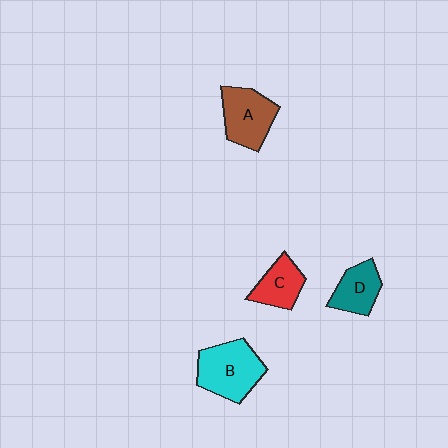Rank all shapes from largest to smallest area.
From largest to smallest: B (cyan), A (brown), D (teal), C (red).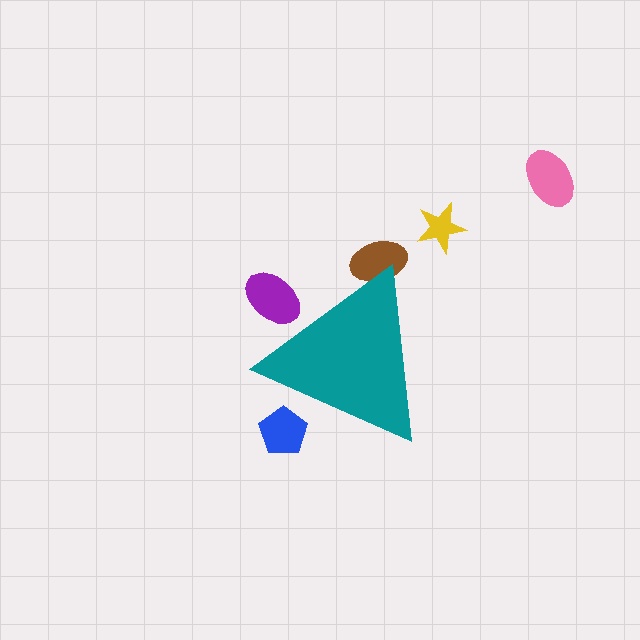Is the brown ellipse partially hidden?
Yes, the brown ellipse is partially hidden behind the teal triangle.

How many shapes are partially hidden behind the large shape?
3 shapes are partially hidden.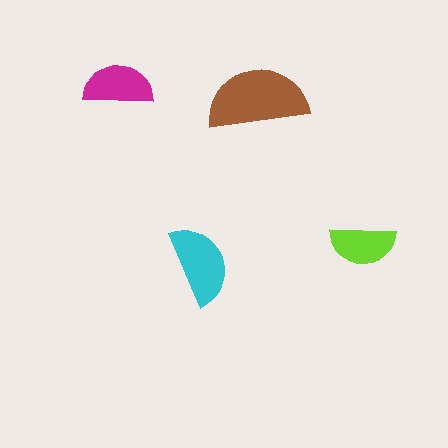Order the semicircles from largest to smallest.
the brown one, the cyan one, the magenta one, the lime one.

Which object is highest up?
The magenta semicircle is topmost.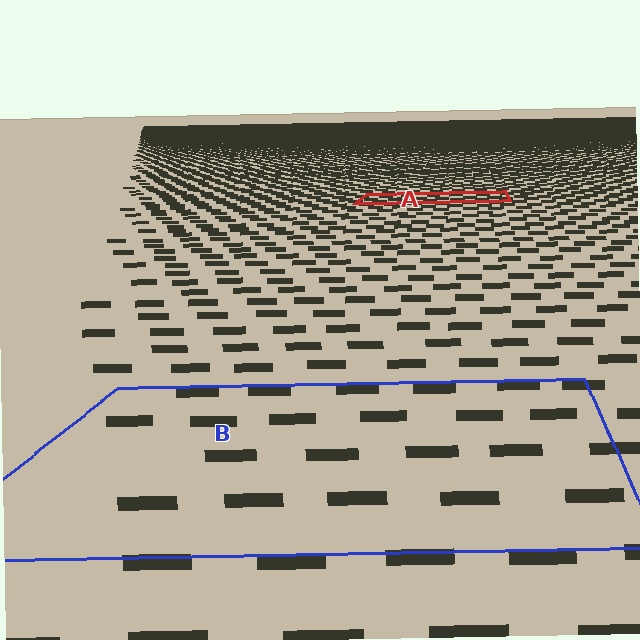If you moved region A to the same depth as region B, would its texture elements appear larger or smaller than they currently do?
They would appear larger. At a closer depth, the same texture elements are projected at a bigger on-screen size.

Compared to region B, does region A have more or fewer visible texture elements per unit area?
Region A has more texture elements per unit area — they are packed more densely because it is farther away.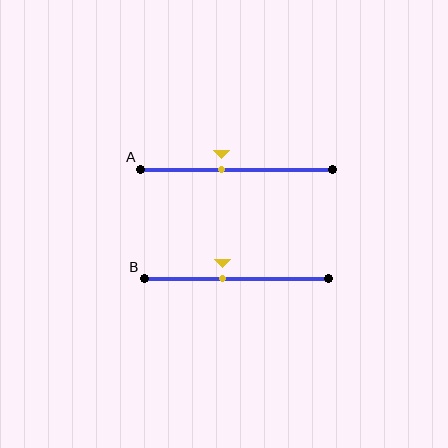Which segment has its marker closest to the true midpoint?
Segment B has its marker closest to the true midpoint.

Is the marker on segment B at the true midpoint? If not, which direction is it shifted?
No, the marker on segment B is shifted to the left by about 8% of the segment length.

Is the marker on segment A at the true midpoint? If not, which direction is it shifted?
No, the marker on segment A is shifted to the left by about 8% of the segment length.